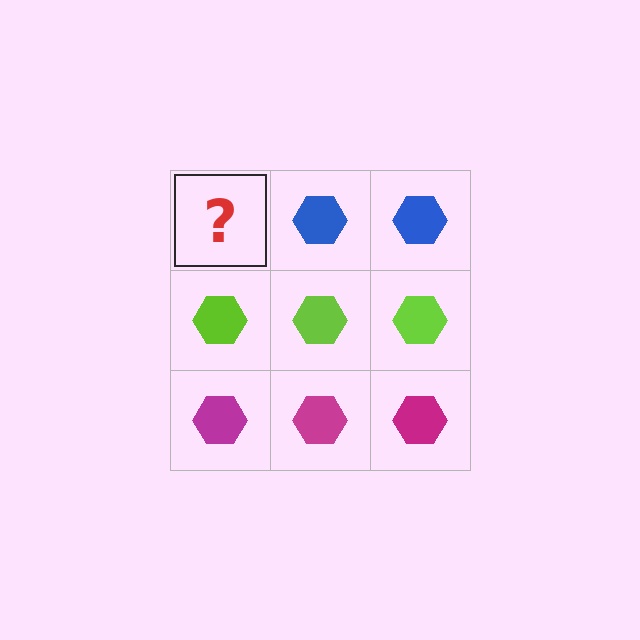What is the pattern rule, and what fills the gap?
The rule is that each row has a consistent color. The gap should be filled with a blue hexagon.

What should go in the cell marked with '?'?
The missing cell should contain a blue hexagon.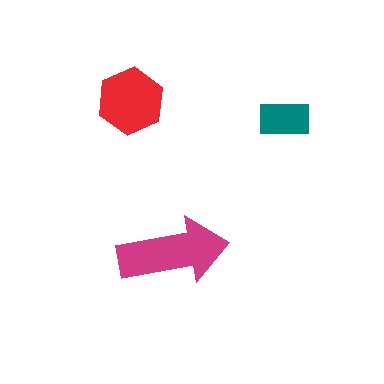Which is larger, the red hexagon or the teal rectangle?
The red hexagon.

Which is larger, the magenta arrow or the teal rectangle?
The magenta arrow.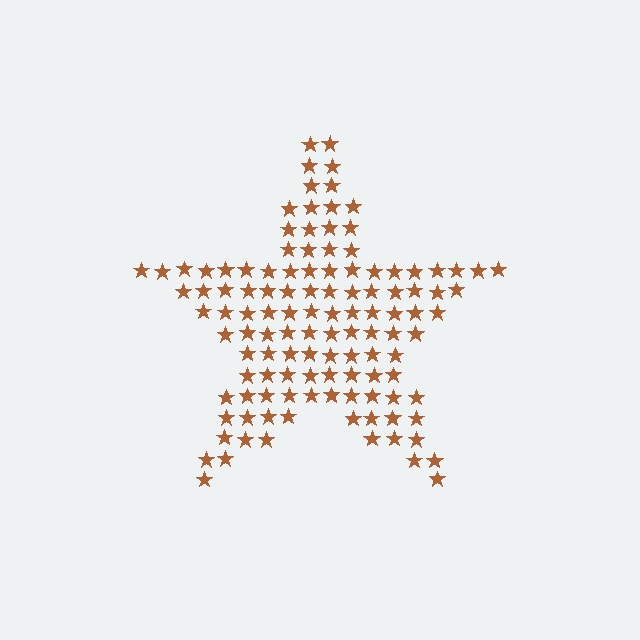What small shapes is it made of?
It is made of small stars.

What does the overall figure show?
The overall figure shows a star.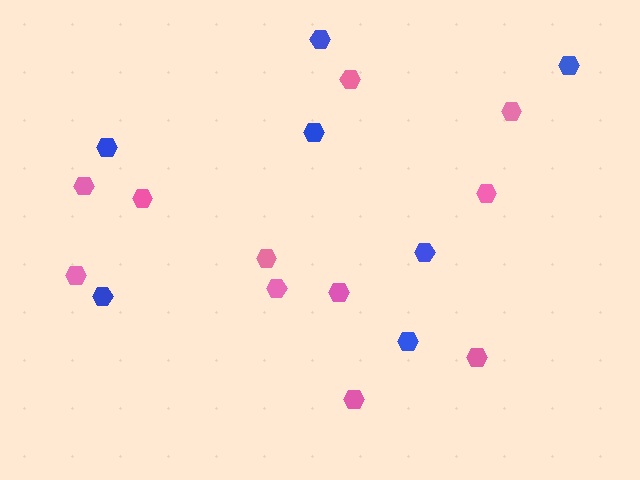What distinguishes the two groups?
There are 2 groups: one group of blue hexagons (7) and one group of pink hexagons (11).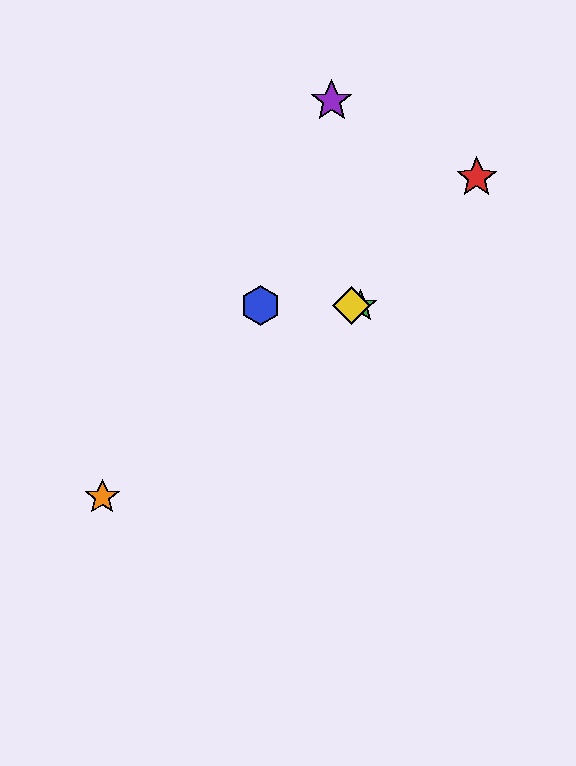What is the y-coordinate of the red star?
The red star is at y≈178.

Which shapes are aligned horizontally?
The blue hexagon, the green star, the yellow diamond are aligned horizontally.